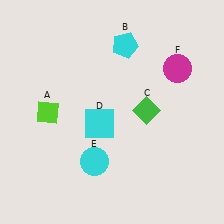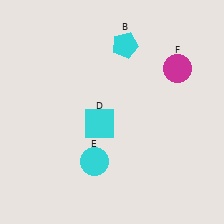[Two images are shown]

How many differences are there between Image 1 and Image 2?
There are 2 differences between the two images.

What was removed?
The green diamond (C), the lime diamond (A) were removed in Image 2.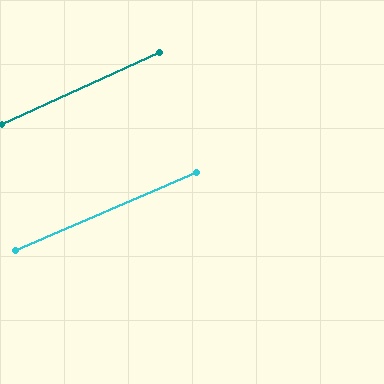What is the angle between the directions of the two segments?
Approximately 1 degree.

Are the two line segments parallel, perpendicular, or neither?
Parallel — their directions differ by only 1.2°.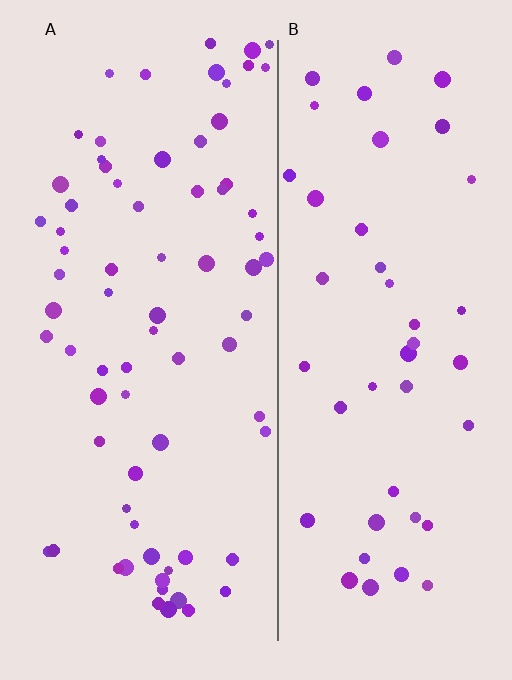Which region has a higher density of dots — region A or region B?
A (the left).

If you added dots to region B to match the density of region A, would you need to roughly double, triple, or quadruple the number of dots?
Approximately double.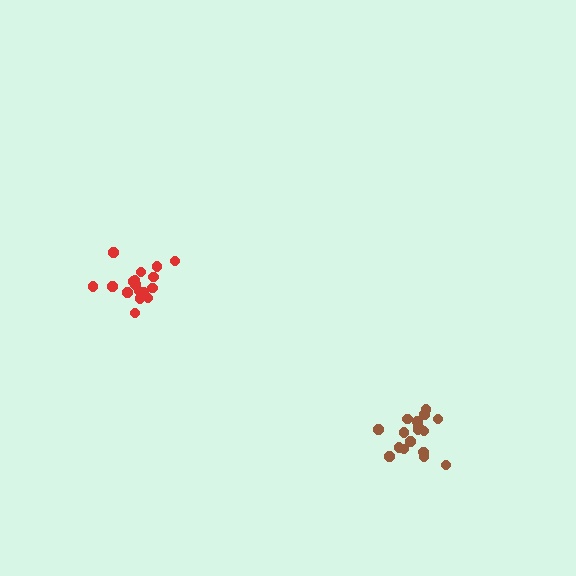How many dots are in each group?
Group 1: 17 dots, Group 2: 17 dots (34 total).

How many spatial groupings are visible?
There are 2 spatial groupings.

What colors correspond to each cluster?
The clusters are colored: brown, red.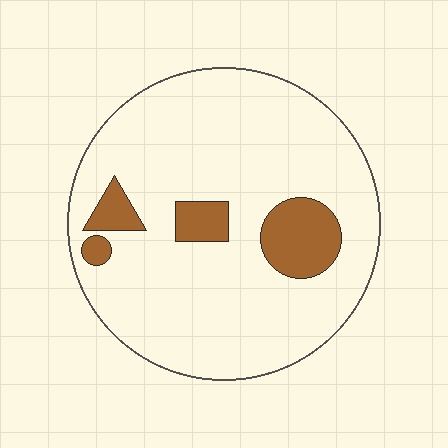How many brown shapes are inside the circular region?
4.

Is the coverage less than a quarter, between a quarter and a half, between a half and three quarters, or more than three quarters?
Less than a quarter.